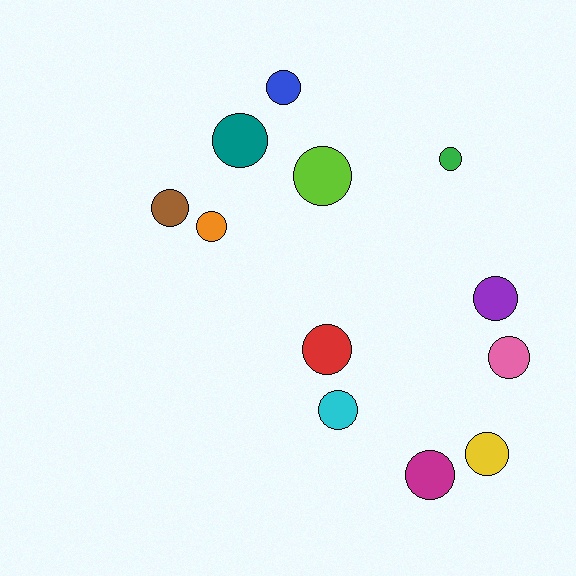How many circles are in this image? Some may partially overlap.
There are 12 circles.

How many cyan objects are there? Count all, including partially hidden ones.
There is 1 cyan object.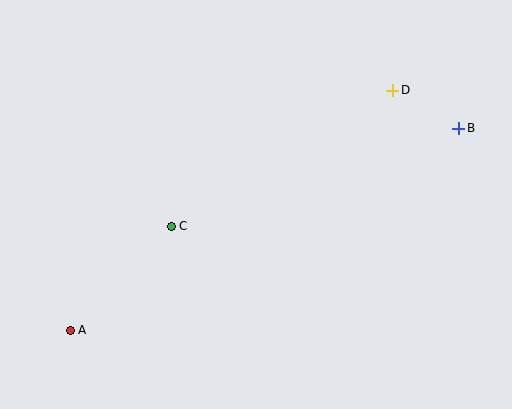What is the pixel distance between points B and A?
The distance between B and A is 438 pixels.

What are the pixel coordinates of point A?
Point A is at (70, 330).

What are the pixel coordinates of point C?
Point C is at (171, 226).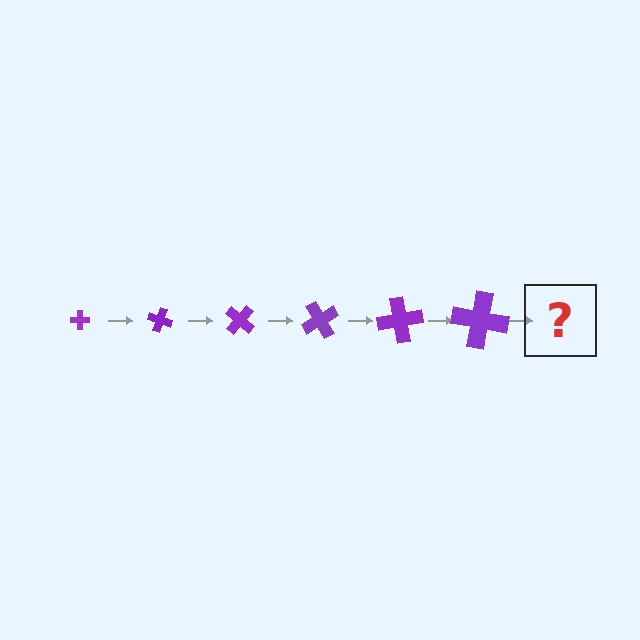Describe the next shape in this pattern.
It should be a cross, larger than the previous one and rotated 120 degrees from the start.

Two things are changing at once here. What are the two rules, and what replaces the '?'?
The two rules are that the cross grows larger each step and it rotates 20 degrees each step. The '?' should be a cross, larger than the previous one and rotated 120 degrees from the start.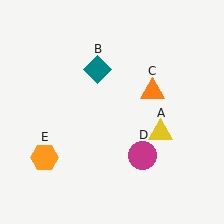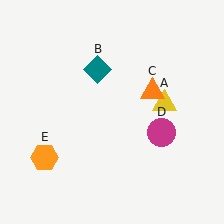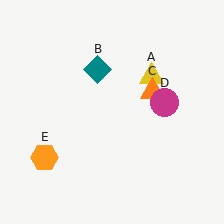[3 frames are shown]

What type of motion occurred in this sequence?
The yellow triangle (object A), magenta circle (object D) rotated counterclockwise around the center of the scene.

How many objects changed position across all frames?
2 objects changed position: yellow triangle (object A), magenta circle (object D).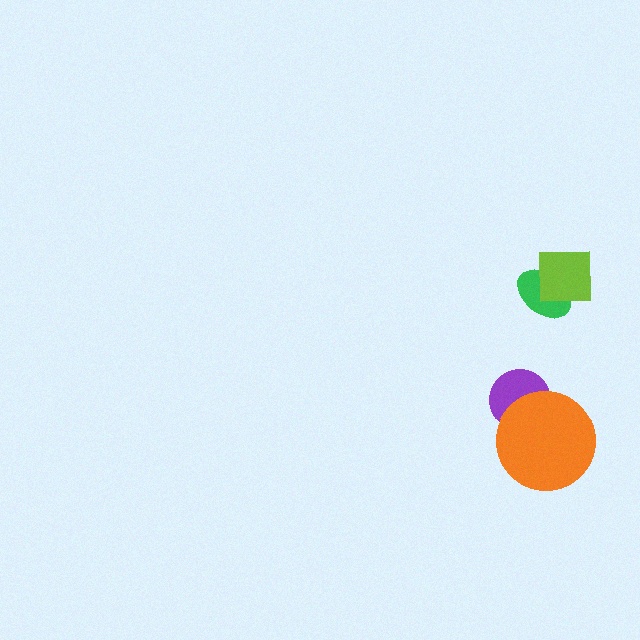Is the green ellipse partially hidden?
Yes, it is partially covered by another shape.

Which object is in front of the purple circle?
The orange circle is in front of the purple circle.